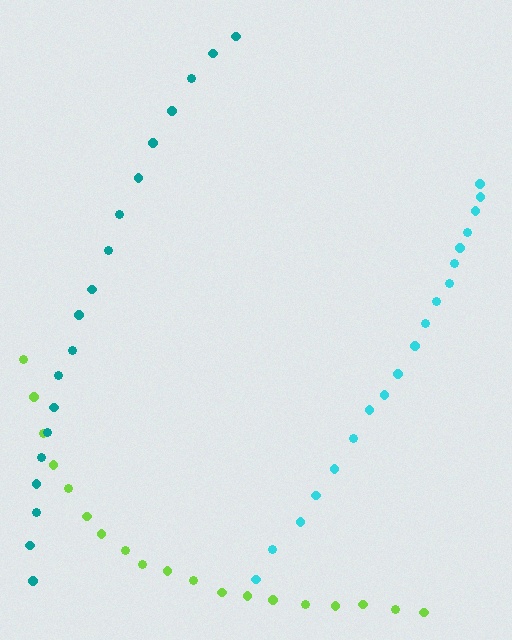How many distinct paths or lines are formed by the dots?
There are 3 distinct paths.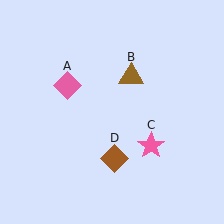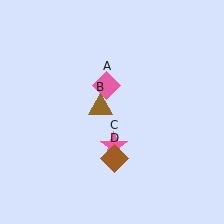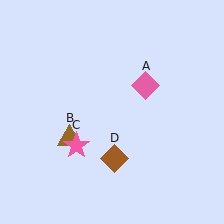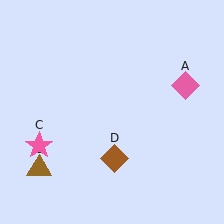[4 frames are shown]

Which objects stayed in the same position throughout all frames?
Brown diamond (object D) remained stationary.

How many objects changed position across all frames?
3 objects changed position: pink diamond (object A), brown triangle (object B), pink star (object C).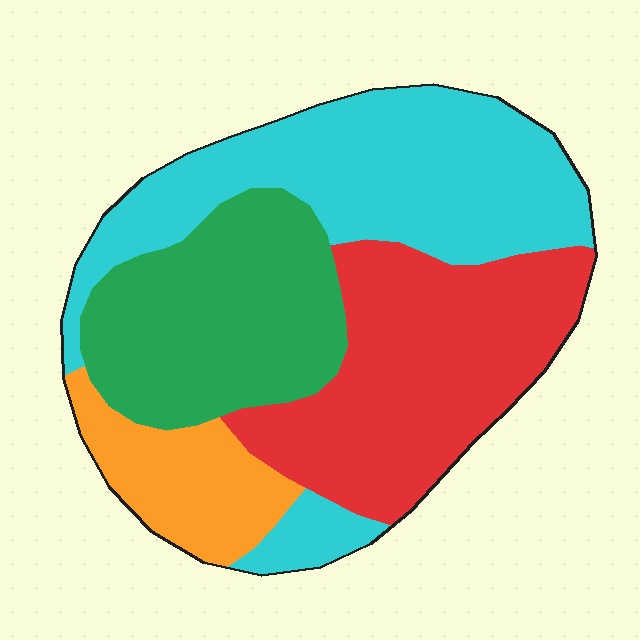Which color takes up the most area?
Cyan, at roughly 35%.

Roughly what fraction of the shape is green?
Green covers about 25% of the shape.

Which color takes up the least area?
Orange, at roughly 10%.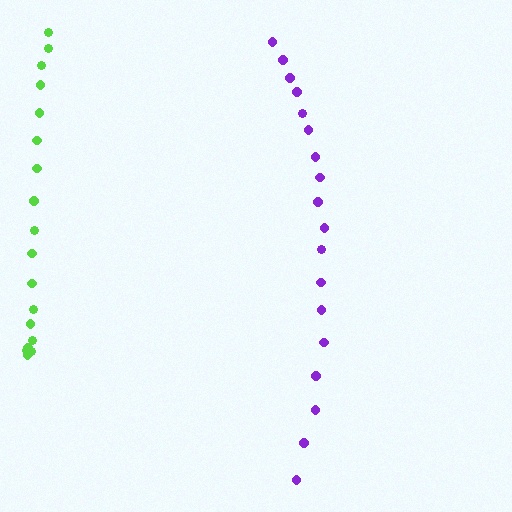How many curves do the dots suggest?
There are 2 distinct paths.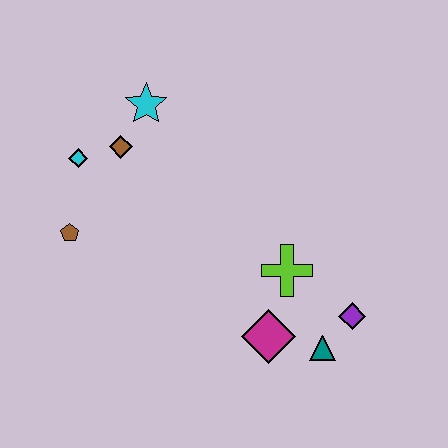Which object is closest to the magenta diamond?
The teal triangle is closest to the magenta diamond.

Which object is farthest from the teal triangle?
The cyan diamond is farthest from the teal triangle.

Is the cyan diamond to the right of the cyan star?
No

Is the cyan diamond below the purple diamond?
No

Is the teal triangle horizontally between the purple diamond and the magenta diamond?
Yes